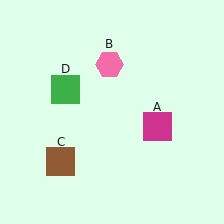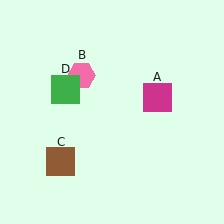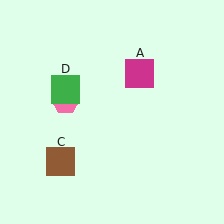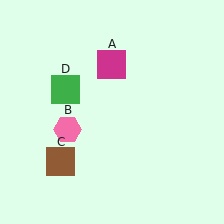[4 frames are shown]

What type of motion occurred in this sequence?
The magenta square (object A), pink hexagon (object B) rotated counterclockwise around the center of the scene.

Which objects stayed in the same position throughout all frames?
Brown square (object C) and green square (object D) remained stationary.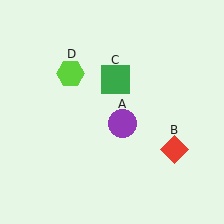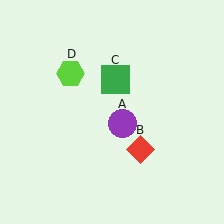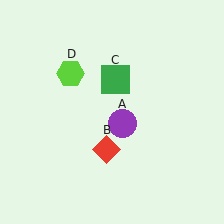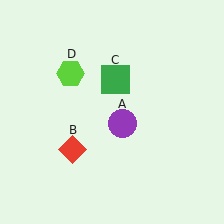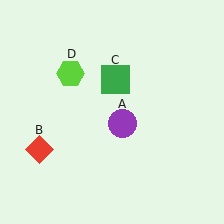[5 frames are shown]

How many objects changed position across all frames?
1 object changed position: red diamond (object B).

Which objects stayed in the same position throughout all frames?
Purple circle (object A) and green square (object C) and lime hexagon (object D) remained stationary.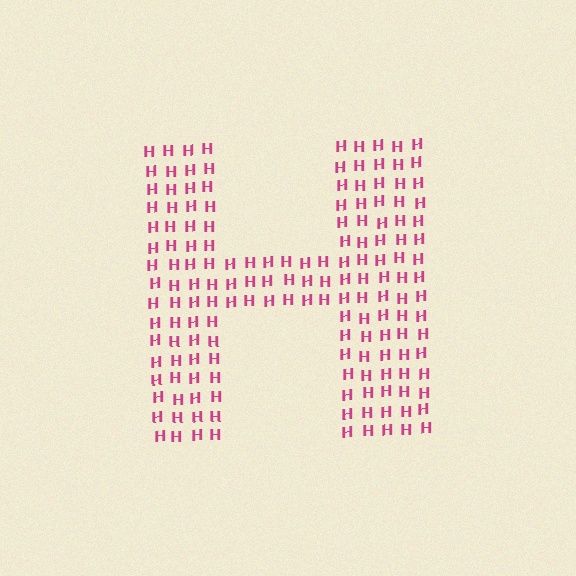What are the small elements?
The small elements are letter H's.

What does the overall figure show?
The overall figure shows the letter H.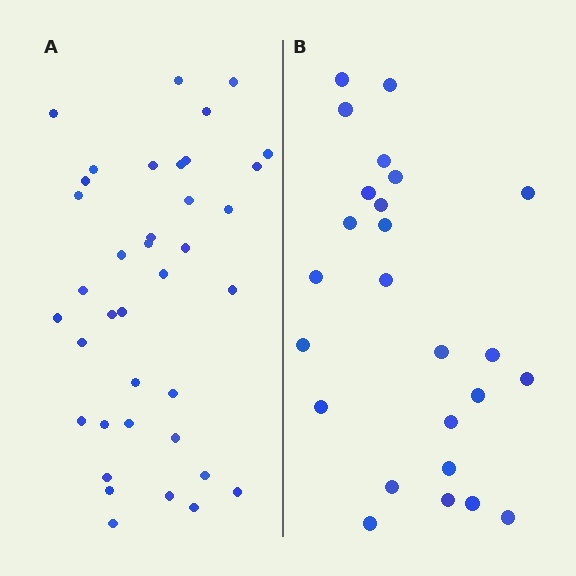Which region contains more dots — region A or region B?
Region A (the left region) has more dots.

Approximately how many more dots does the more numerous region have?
Region A has approximately 15 more dots than region B.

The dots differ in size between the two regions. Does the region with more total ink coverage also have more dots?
No. Region B has more total ink coverage because its dots are larger, but region A actually contains more individual dots. Total area can be misleading — the number of items is what matters here.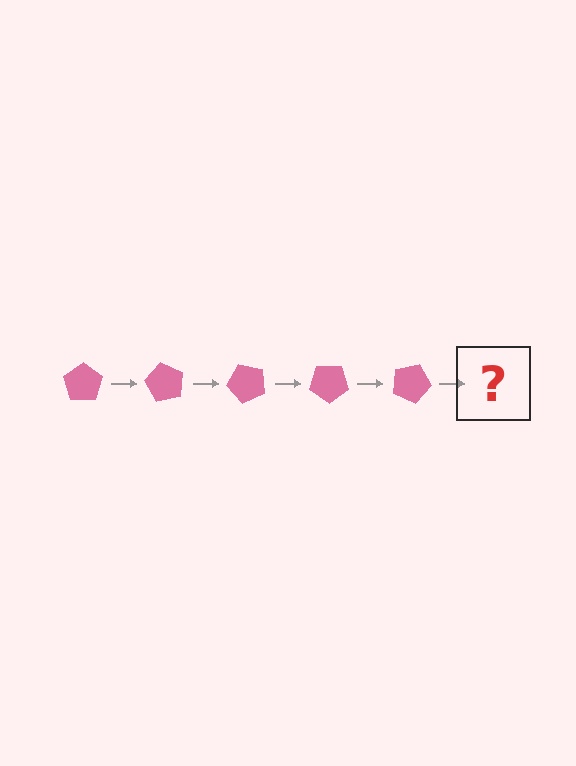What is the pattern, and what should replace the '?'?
The pattern is that the pentagon rotates 60 degrees each step. The '?' should be a pink pentagon rotated 300 degrees.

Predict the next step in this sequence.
The next step is a pink pentagon rotated 300 degrees.